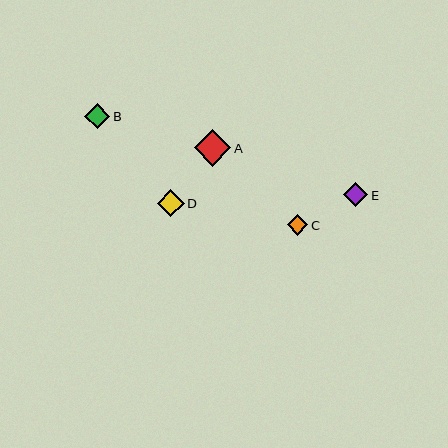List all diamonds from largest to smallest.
From largest to smallest: A, D, B, E, C.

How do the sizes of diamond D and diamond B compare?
Diamond D and diamond B are approximately the same size.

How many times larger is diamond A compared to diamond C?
Diamond A is approximately 1.8 times the size of diamond C.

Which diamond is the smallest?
Diamond C is the smallest with a size of approximately 21 pixels.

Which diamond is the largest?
Diamond A is the largest with a size of approximately 36 pixels.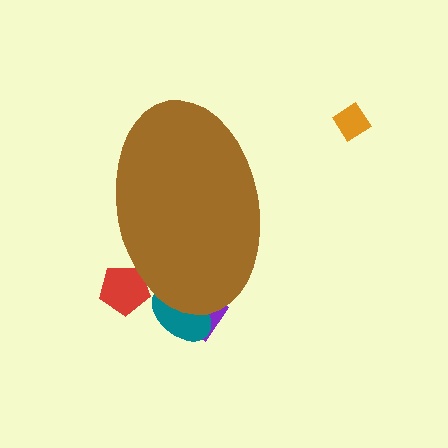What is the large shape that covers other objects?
A brown ellipse.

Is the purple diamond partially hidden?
Yes, the purple diamond is partially hidden behind the brown ellipse.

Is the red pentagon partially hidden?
Yes, the red pentagon is partially hidden behind the brown ellipse.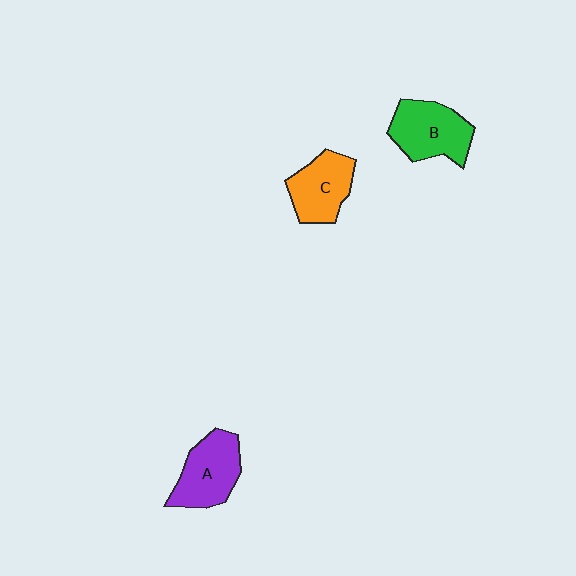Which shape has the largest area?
Shape B (green).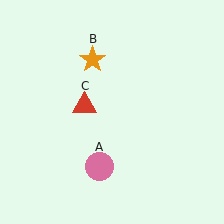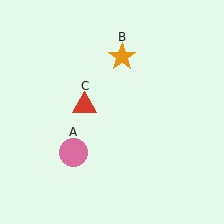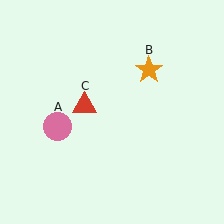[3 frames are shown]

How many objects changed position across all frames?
2 objects changed position: pink circle (object A), orange star (object B).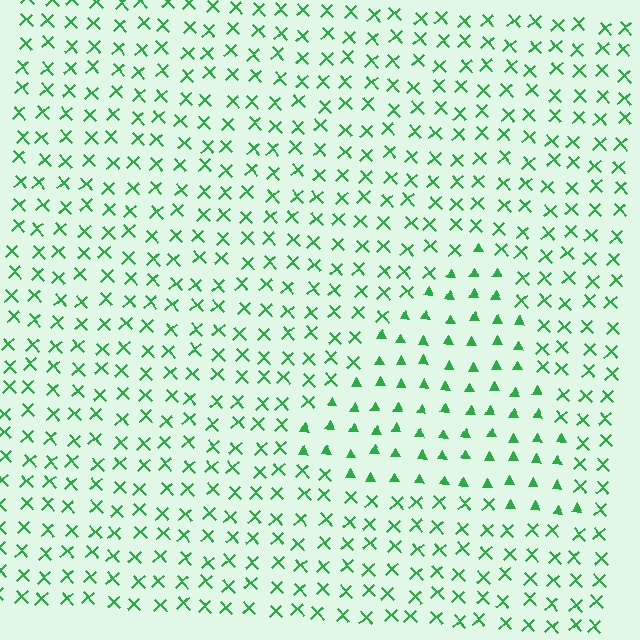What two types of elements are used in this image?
The image uses triangles inside the triangle region and X marks outside it.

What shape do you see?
I see a triangle.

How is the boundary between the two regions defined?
The boundary is defined by a change in element shape: triangles inside vs. X marks outside. All elements share the same color and spacing.